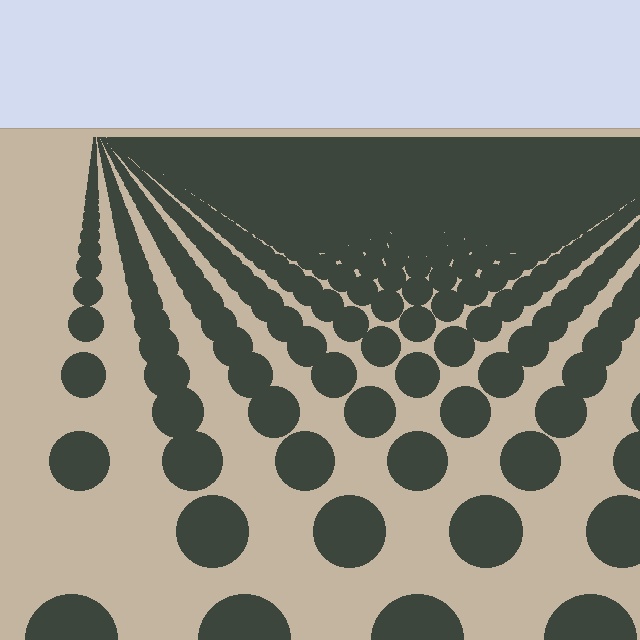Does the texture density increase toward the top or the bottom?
Density increases toward the top.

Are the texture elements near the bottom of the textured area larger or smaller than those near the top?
Larger. Near the bottom, elements are closer to the viewer and appear at a bigger on-screen size.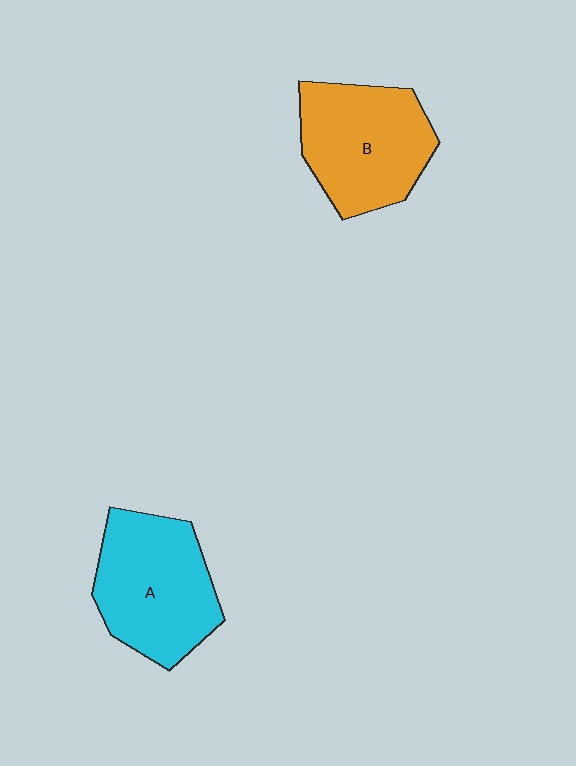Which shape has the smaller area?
Shape B (orange).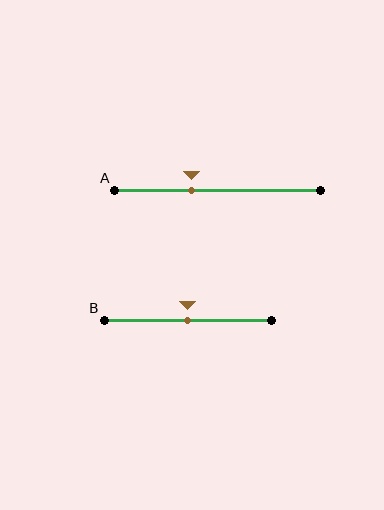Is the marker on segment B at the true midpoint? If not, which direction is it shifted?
Yes, the marker on segment B is at the true midpoint.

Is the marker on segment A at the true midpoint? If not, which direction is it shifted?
No, the marker on segment A is shifted to the left by about 13% of the segment length.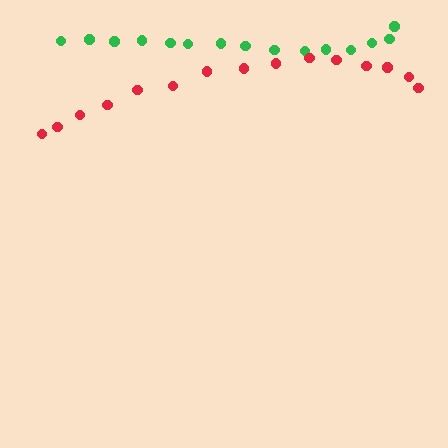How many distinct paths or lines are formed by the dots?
There are 2 distinct paths.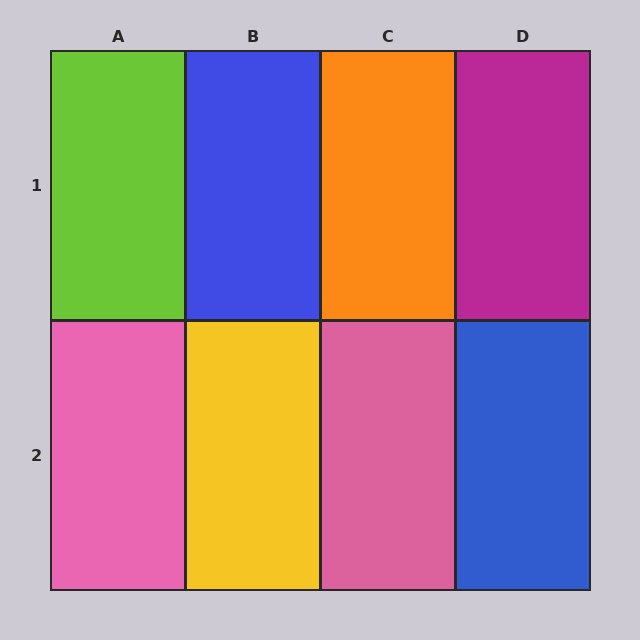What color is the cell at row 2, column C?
Pink.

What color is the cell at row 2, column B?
Yellow.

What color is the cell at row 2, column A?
Pink.